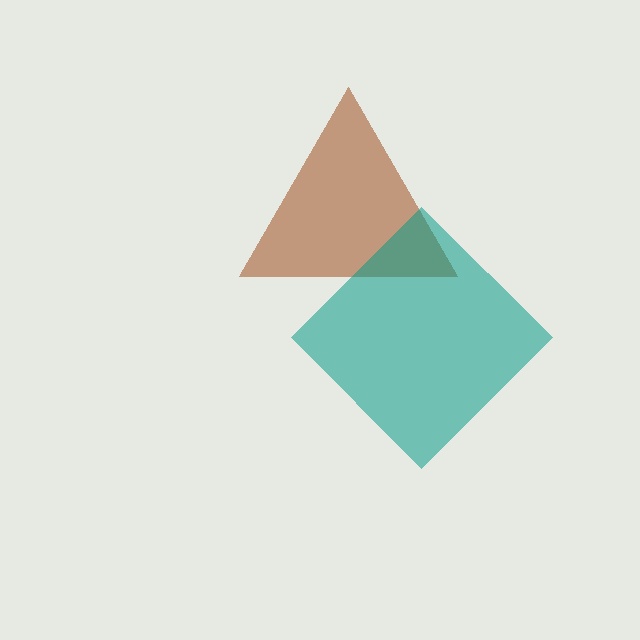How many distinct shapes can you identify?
There are 2 distinct shapes: a brown triangle, a teal diamond.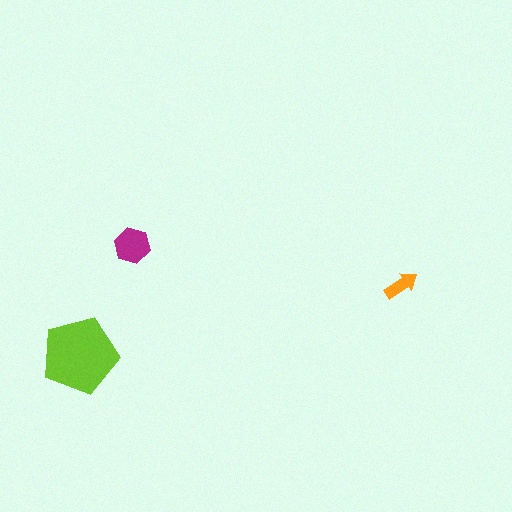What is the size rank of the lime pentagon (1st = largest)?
1st.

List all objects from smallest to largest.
The orange arrow, the magenta hexagon, the lime pentagon.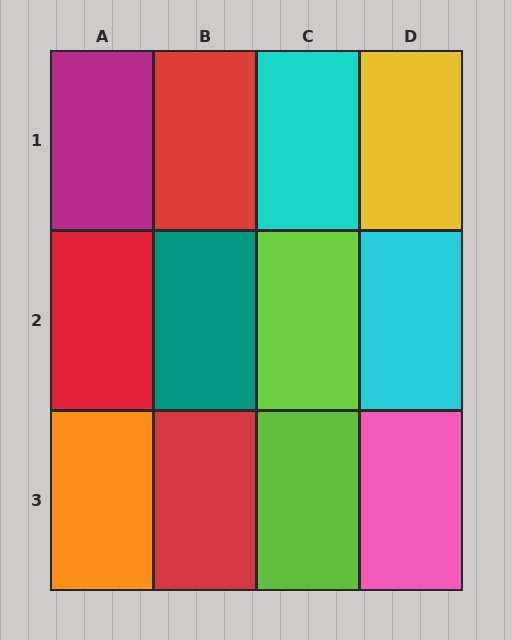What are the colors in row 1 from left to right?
Magenta, red, cyan, yellow.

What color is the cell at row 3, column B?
Red.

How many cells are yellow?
1 cell is yellow.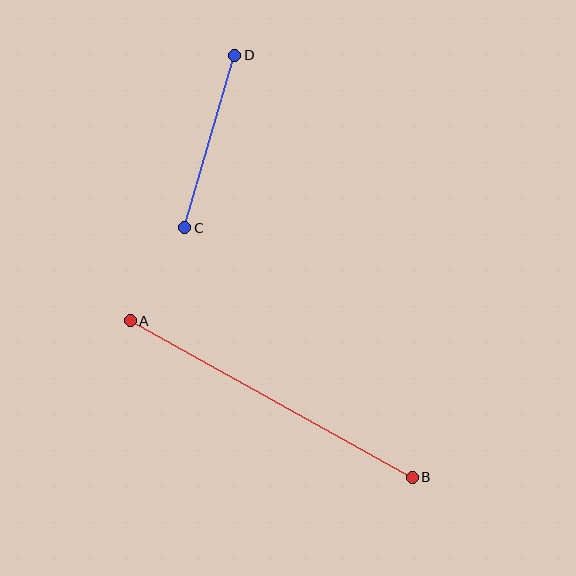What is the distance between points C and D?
The distance is approximately 180 pixels.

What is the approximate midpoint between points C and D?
The midpoint is at approximately (210, 141) pixels.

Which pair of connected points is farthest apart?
Points A and B are farthest apart.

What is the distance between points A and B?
The distance is approximately 323 pixels.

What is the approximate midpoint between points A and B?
The midpoint is at approximately (271, 399) pixels.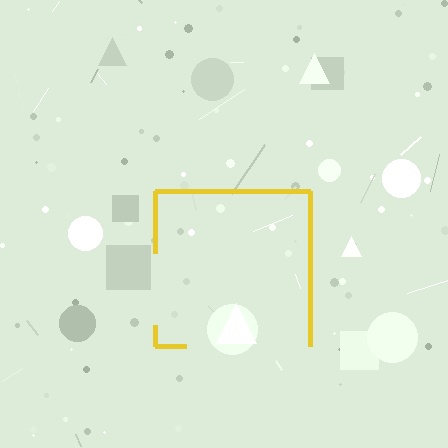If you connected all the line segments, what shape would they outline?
They would outline a square.